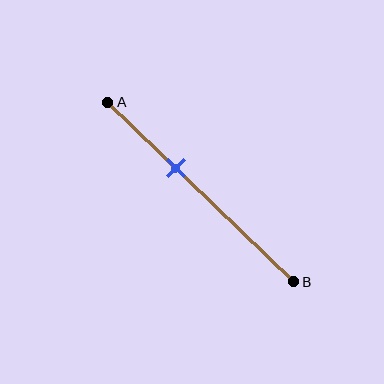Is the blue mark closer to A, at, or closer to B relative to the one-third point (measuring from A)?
The blue mark is closer to point B than the one-third point of segment AB.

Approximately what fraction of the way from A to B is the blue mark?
The blue mark is approximately 35% of the way from A to B.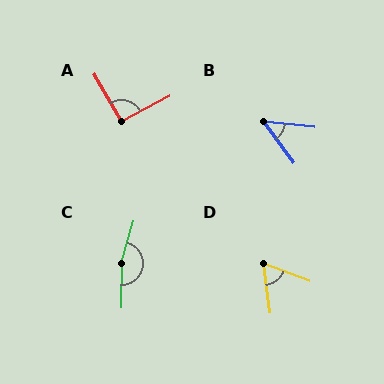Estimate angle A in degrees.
Approximately 91 degrees.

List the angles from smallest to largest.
B (47°), D (62°), A (91°), C (165°).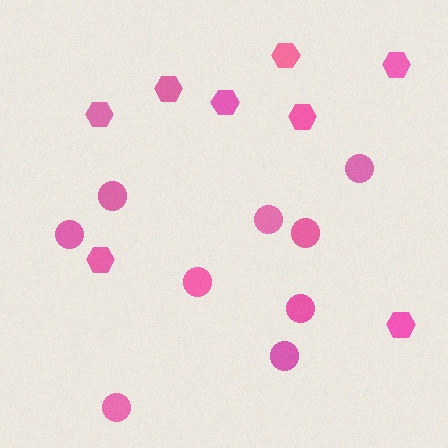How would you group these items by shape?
There are 2 groups: one group of hexagons (8) and one group of circles (9).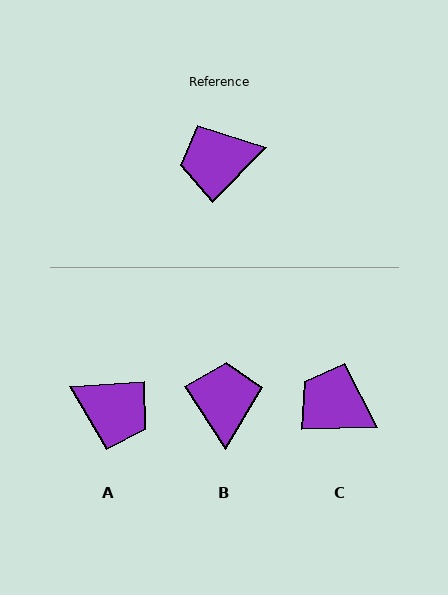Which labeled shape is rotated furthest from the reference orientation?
A, about 139 degrees away.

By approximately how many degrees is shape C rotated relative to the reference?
Approximately 44 degrees clockwise.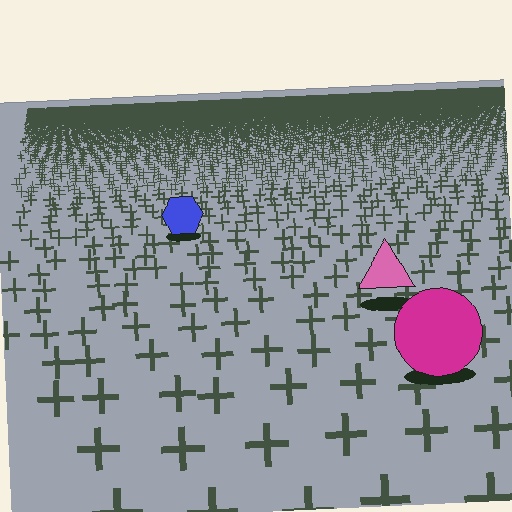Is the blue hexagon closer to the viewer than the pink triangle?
No. The pink triangle is closer — you can tell from the texture gradient: the ground texture is coarser near it.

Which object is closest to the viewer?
The magenta circle is closest. The texture marks near it are larger and more spread out.